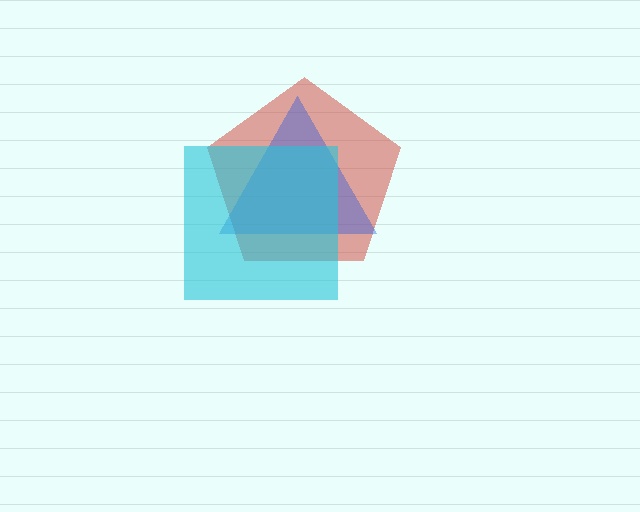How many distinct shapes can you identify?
There are 3 distinct shapes: a red pentagon, a blue triangle, a cyan square.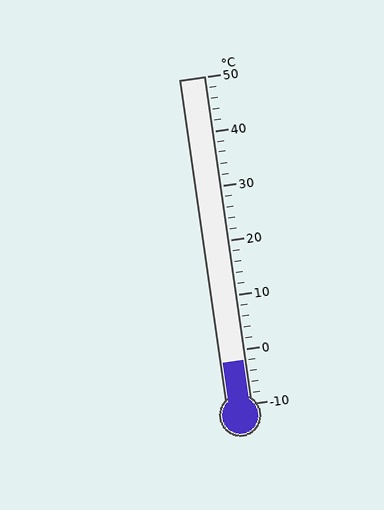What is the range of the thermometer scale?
The thermometer scale ranges from -10°C to 50°C.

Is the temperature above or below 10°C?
The temperature is below 10°C.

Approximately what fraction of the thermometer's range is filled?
The thermometer is filled to approximately 15% of its range.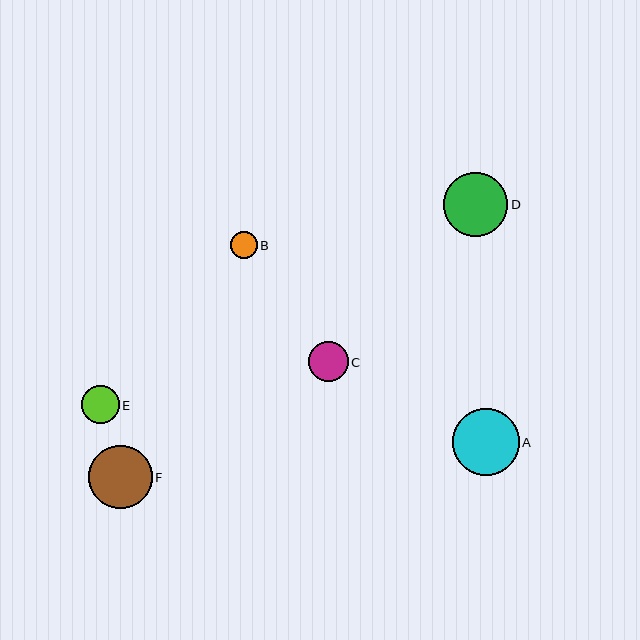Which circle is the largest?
Circle A is the largest with a size of approximately 67 pixels.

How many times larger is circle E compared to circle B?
Circle E is approximately 1.4 times the size of circle B.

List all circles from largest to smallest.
From largest to smallest: A, D, F, C, E, B.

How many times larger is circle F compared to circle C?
Circle F is approximately 1.6 times the size of circle C.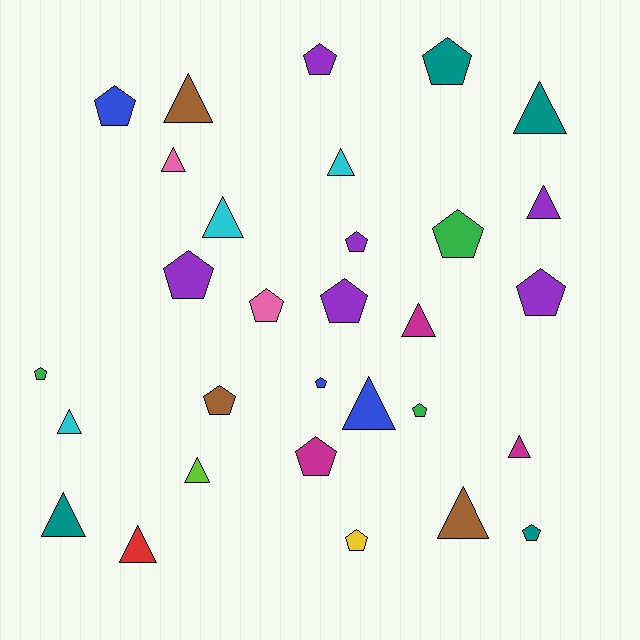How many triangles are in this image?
There are 14 triangles.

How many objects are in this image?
There are 30 objects.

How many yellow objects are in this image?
There is 1 yellow object.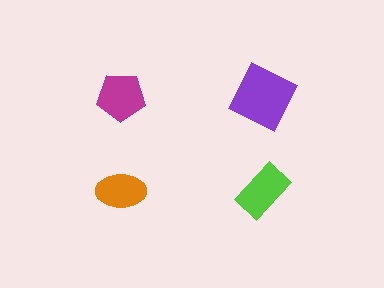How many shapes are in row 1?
2 shapes.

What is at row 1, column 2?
A purple square.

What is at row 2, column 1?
An orange ellipse.